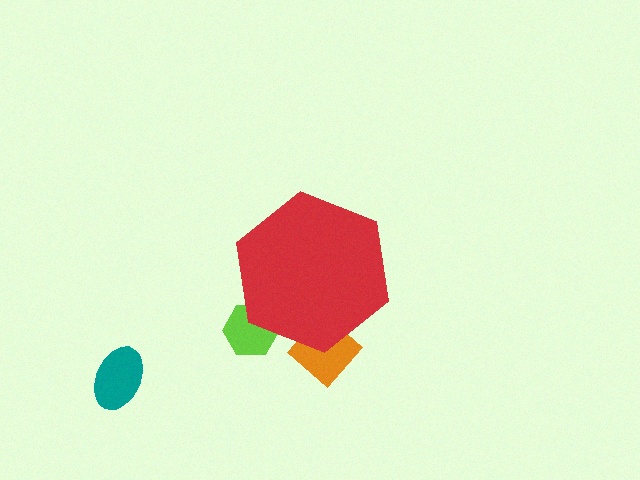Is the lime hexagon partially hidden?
Yes, the lime hexagon is partially hidden behind the red hexagon.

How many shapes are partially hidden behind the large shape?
2 shapes are partially hidden.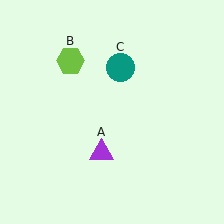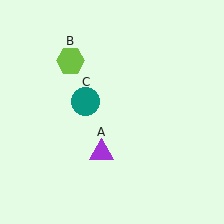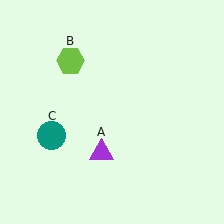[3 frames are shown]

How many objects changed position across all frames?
1 object changed position: teal circle (object C).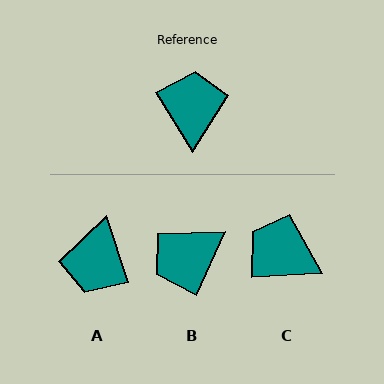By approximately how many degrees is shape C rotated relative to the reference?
Approximately 61 degrees counter-clockwise.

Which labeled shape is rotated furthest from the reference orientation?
A, about 166 degrees away.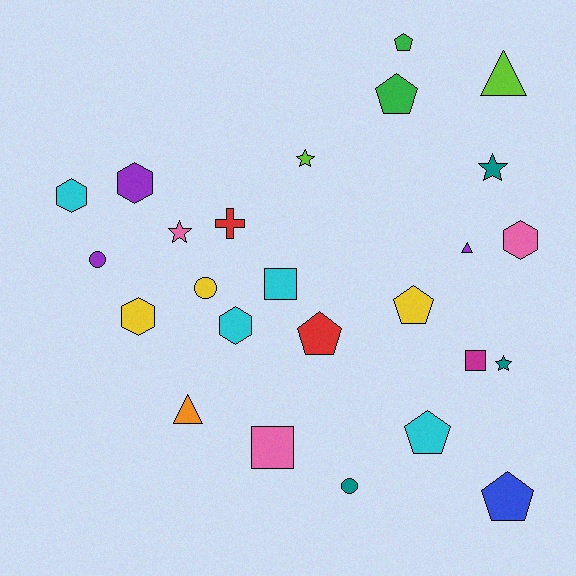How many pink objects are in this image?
There are 3 pink objects.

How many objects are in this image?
There are 25 objects.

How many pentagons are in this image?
There are 6 pentagons.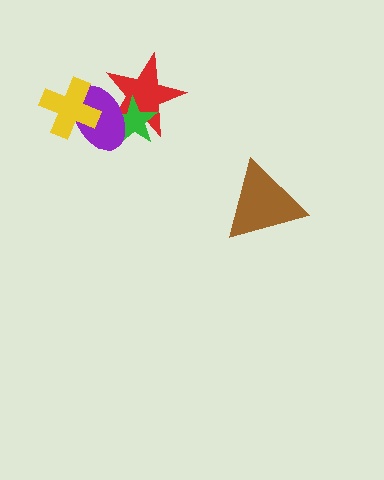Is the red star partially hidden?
Yes, it is partially covered by another shape.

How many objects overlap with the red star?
2 objects overlap with the red star.